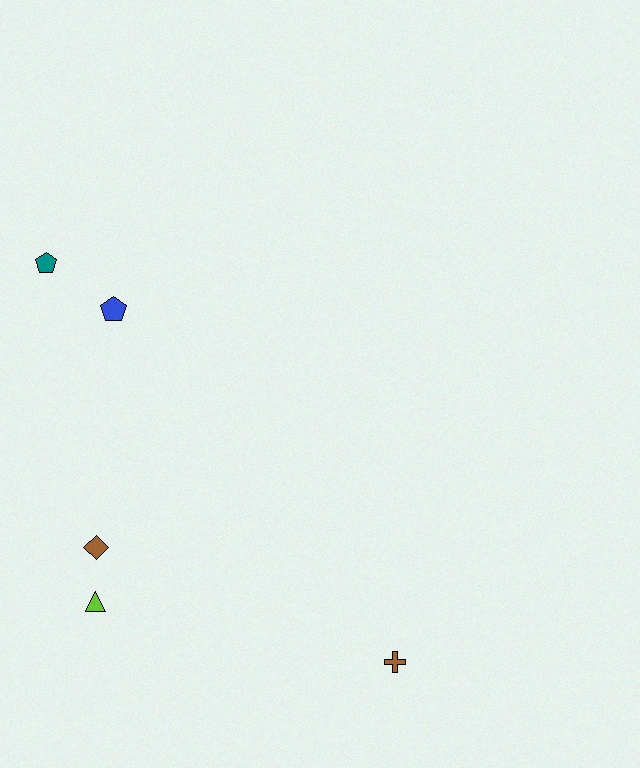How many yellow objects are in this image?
There are no yellow objects.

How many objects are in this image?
There are 5 objects.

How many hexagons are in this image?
There are no hexagons.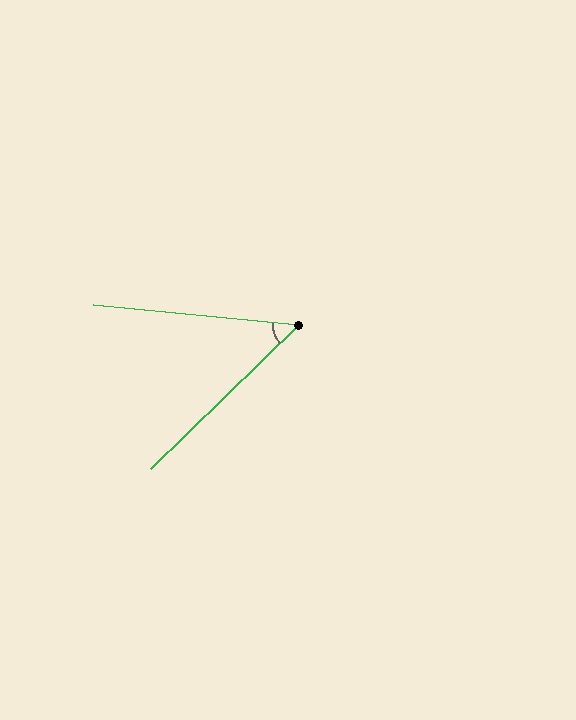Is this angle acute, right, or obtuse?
It is acute.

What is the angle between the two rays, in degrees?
Approximately 50 degrees.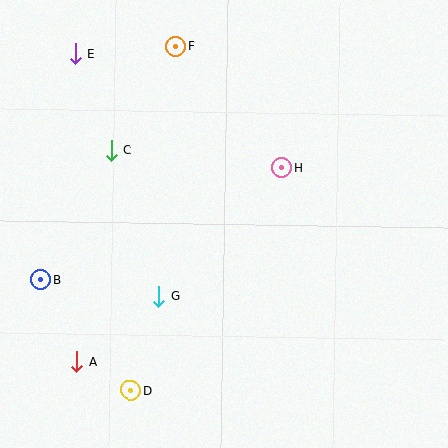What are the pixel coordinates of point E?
Point E is at (75, 54).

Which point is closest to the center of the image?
Point H at (282, 167) is closest to the center.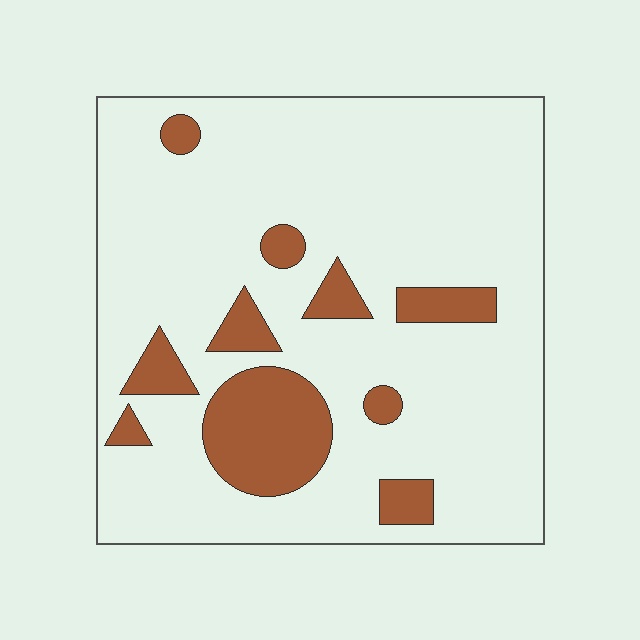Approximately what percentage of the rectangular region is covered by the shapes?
Approximately 15%.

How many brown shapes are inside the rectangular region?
10.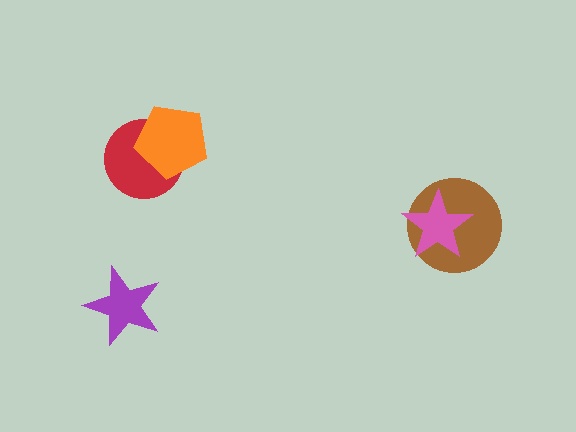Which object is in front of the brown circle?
The pink star is in front of the brown circle.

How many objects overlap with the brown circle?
1 object overlaps with the brown circle.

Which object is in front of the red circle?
The orange pentagon is in front of the red circle.